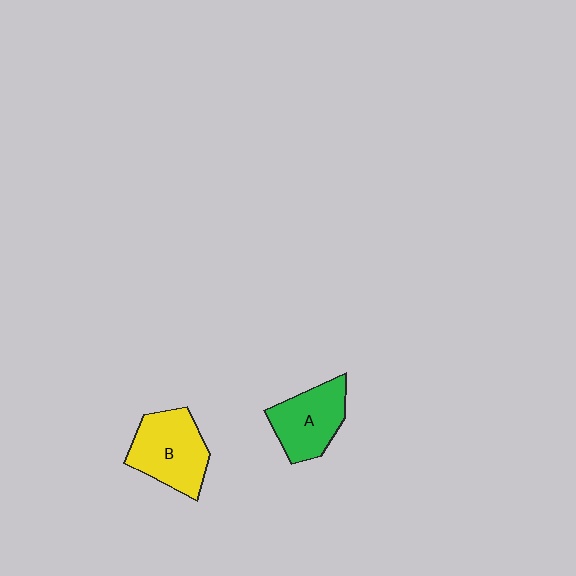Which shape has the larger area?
Shape B (yellow).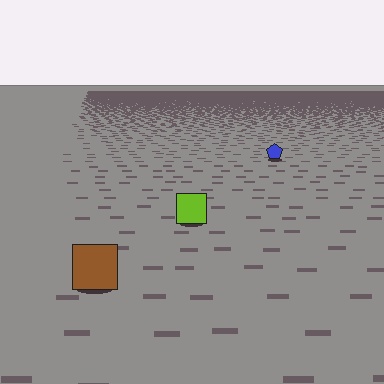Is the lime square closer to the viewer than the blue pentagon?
Yes. The lime square is closer — you can tell from the texture gradient: the ground texture is coarser near it.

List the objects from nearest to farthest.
From nearest to farthest: the brown square, the lime square, the blue pentagon.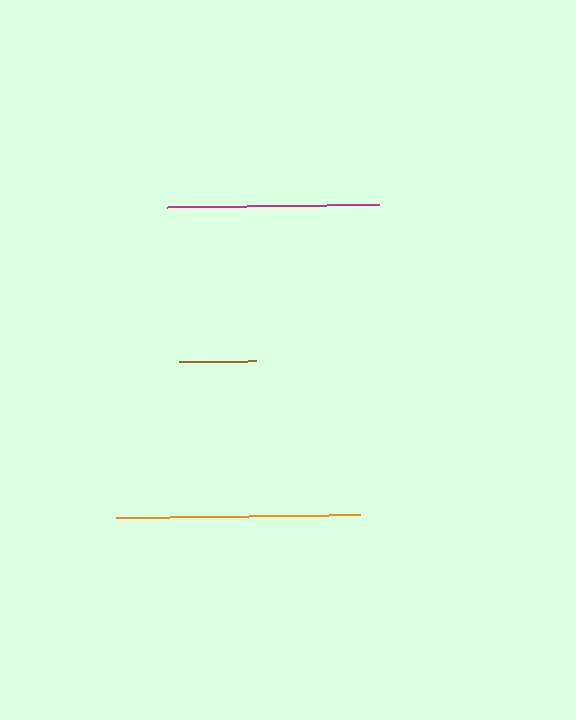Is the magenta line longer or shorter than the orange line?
The orange line is longer than the magenta line.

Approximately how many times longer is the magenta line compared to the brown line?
The magenta line is approximately 2.7 times the length of the brown line.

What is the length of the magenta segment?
The magenta segment is approximately 212 pixels long.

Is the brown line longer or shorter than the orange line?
The orange line is longer than the brown line.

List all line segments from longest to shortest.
From longest to shortest: orange, magenta, brown.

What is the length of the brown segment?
The brown segment is approximately 77 pixels long.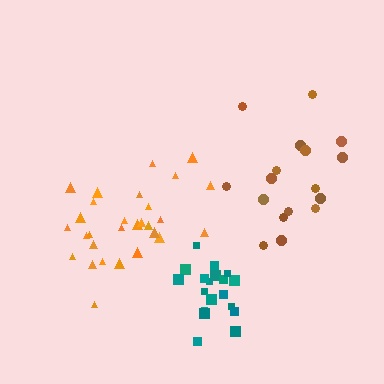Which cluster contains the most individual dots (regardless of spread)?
Orange (29).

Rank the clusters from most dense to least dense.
teal, orange, brown.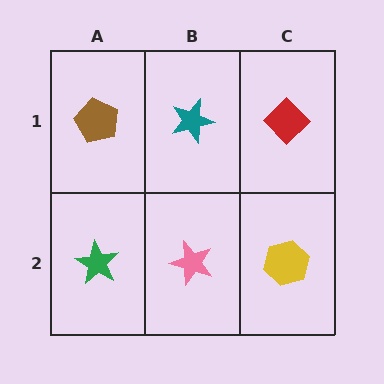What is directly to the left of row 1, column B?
A brown pentagon.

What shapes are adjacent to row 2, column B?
A teal star (row 1, column B), a green star (row 2, column A), a yellow hexagon (row 2, column C).